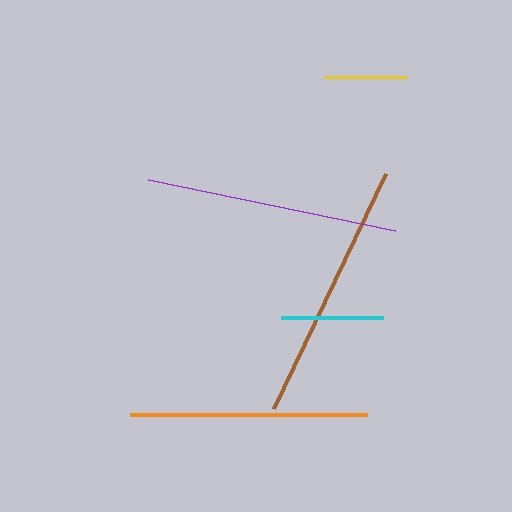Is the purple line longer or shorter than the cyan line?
The purple line is longer than the cyan line.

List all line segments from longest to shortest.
From longest to shortest: brown, purple, orange, cyan, yellow.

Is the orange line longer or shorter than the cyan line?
The orange line is longer than the cyan line.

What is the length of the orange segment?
The orange segment is approximately 237 pixels long.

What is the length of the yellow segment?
The yellow segment is approximately 83 pixels long.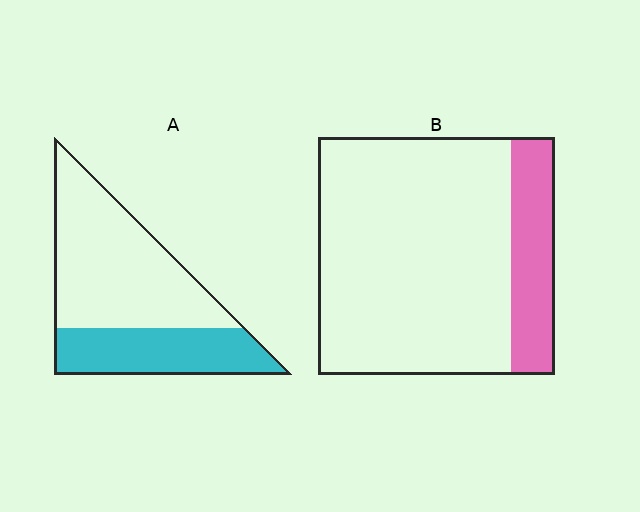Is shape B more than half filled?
No.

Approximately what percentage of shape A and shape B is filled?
A is approximately 35% and B is approximately 20%.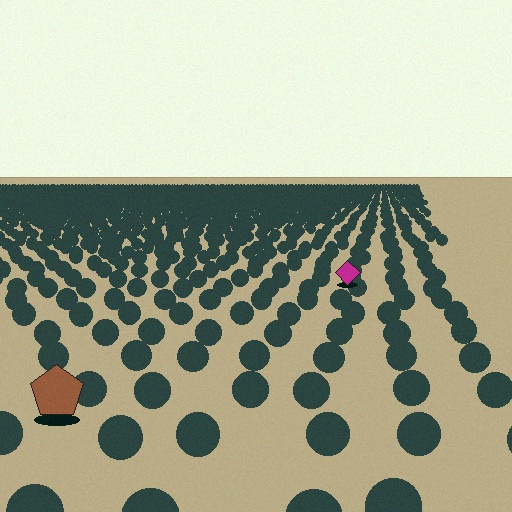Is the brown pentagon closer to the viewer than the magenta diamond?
Yes. The brown pentagon is closer — you can tell from the texture gradient: the ground texture is coarser near it.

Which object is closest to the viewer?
The brown pentagon is closest. The texture marks near it are larger and more spread out.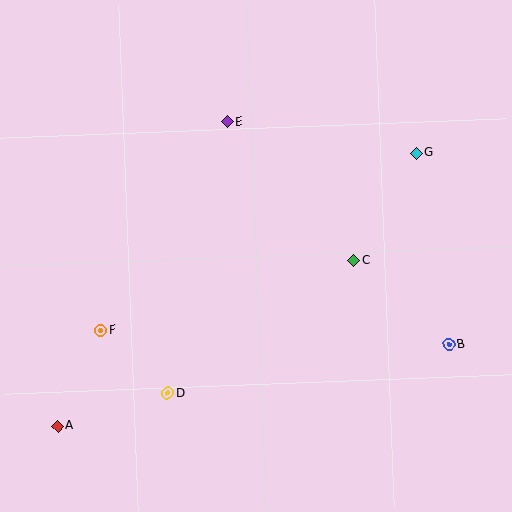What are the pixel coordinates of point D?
Point D is at (168, 393).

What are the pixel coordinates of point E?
Point E is at (227, 122).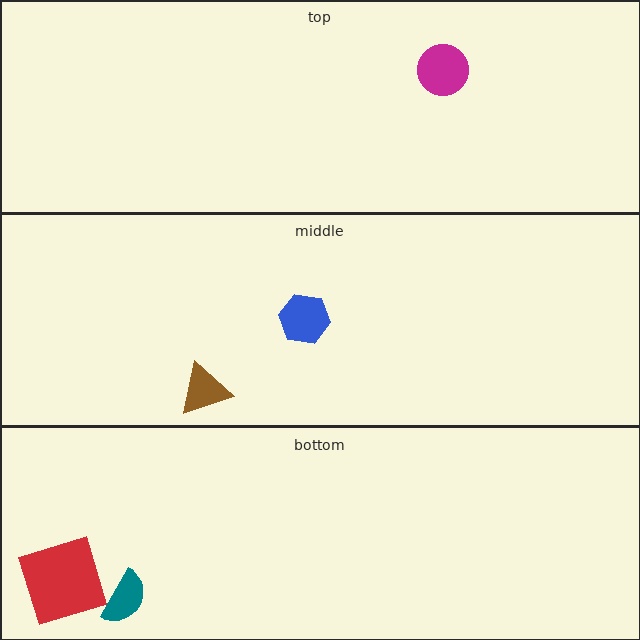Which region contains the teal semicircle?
The bottom region.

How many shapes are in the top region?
1.